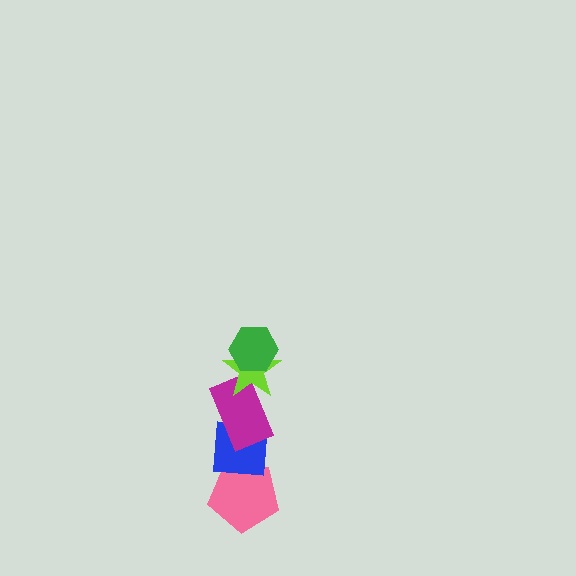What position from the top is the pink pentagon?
The pink pentagon is 5th from the top.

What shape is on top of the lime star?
The green hexagon is on top of the lime star.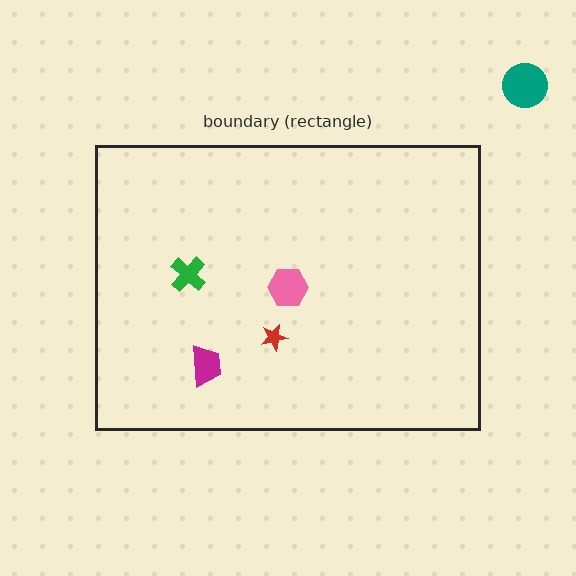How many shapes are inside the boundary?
4 inside, 1 outside.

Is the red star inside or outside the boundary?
Inside.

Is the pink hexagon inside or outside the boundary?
Inside.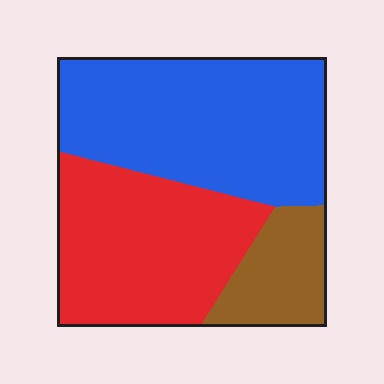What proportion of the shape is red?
Red covers about 40% of the shape.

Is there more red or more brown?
Red.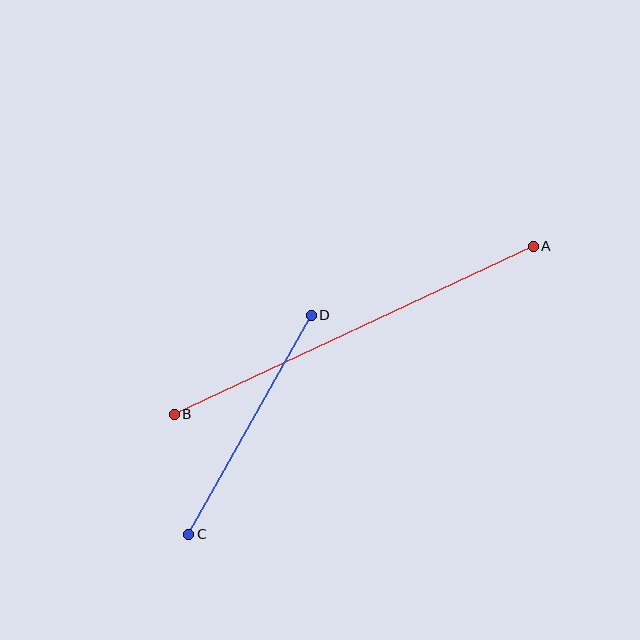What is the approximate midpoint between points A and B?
The midpoint is at approximately (354, 330) pixels.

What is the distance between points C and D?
The distance is approximately 251 pixels.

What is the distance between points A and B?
The distance is approximately 397 pixels.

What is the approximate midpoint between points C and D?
The midpoint is at approximately (250, 425) pixels.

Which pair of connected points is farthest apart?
Points A and B are farthest apart.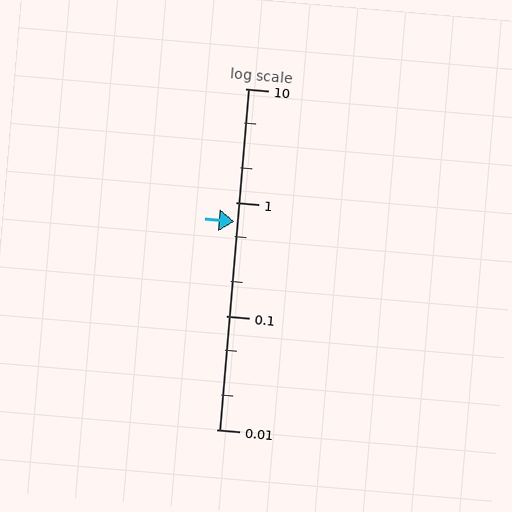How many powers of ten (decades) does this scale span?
The scale spans 3 decades, from 0.01 to 10.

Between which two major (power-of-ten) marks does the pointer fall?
The pointer is between 0.1 and 1.